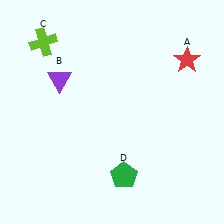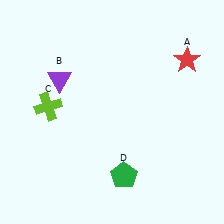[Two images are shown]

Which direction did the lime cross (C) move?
The lime cross (C) moved down.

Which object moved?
The lime cross (C) moved down.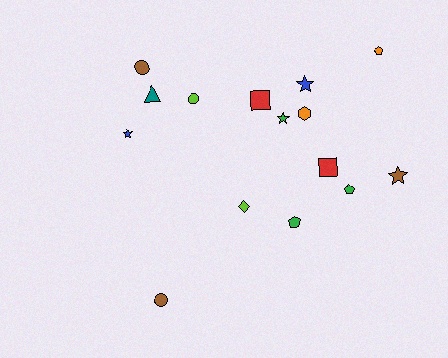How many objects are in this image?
There are 15 objects.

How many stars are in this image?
There are 4 stars.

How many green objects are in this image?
There are 3 green objects.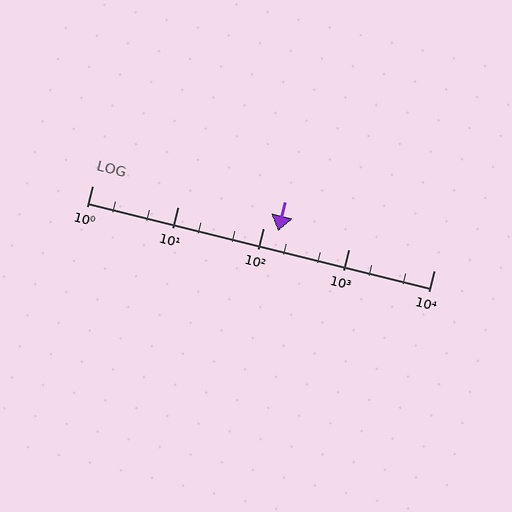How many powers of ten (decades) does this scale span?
The scale spans 4 decades, from 1 to 10000.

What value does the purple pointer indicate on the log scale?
The pointer indicates approximately 150.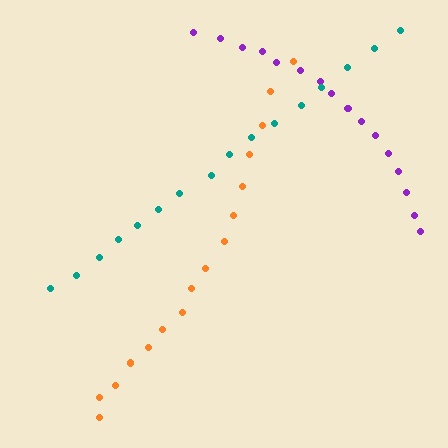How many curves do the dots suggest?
There are 3 distinct paths.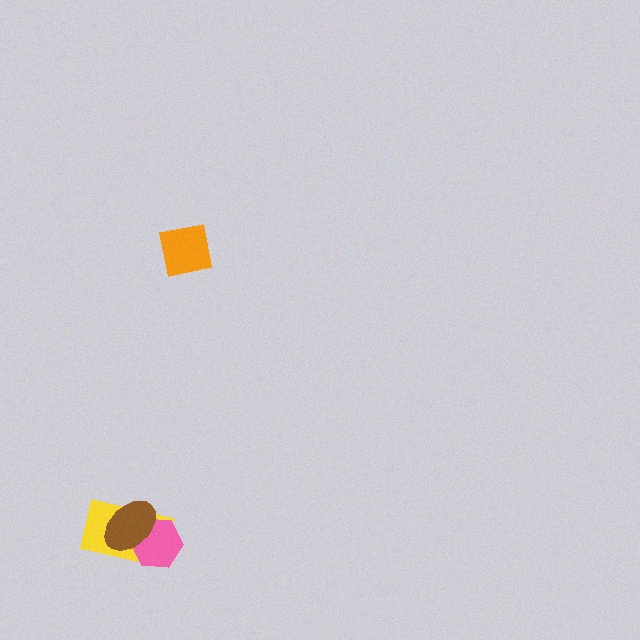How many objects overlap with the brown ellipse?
2 objects overlap with the brown ellipse.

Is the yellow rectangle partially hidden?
Yes, it is partially covered by another shape.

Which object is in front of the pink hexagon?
The brown ellipse is in front of the pink hexagon.